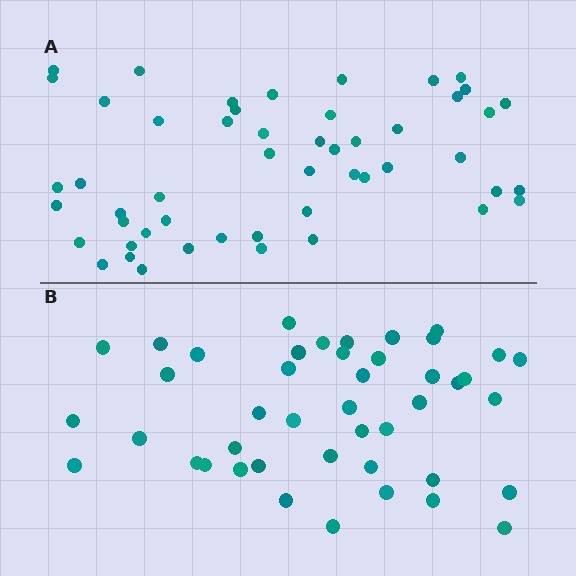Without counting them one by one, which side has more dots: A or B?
Region A (the top region) has more dots.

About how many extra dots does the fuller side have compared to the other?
Region A has roughly 8 or so more dots than region B.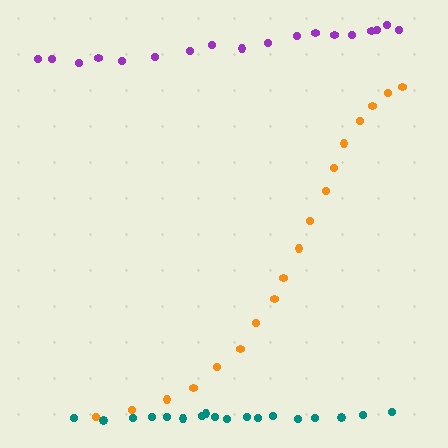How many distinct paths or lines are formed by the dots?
There are 3 distinct paths.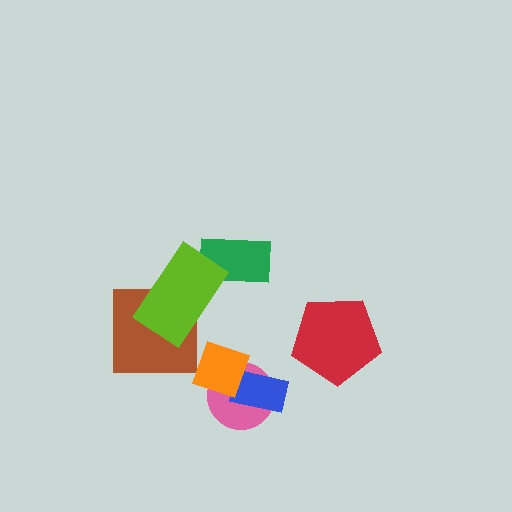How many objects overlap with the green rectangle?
1 object overlaps with the green rectangle.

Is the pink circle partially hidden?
Yes, it is partially covered by another shape.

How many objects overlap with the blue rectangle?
2 objects overlap with the blue rectangle.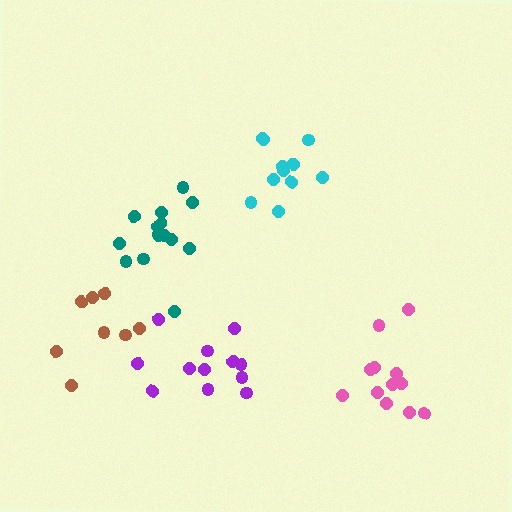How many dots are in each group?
Group 1: 14 dots, Group 2: 12 dots, Group 3: 11 dots, Group 4: 12 dots, Group 5: 8 dots (57 total).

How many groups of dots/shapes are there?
There are 5 groups.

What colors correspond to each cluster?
The clusters are colored: teal, purple, cyan, pink, brown.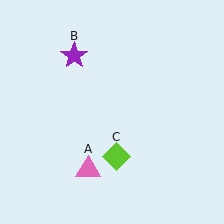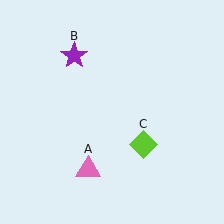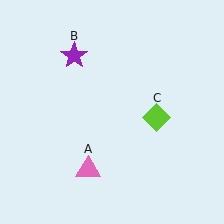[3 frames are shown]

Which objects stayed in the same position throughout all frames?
Pink triangle (object A) and purple star (object B) remained stationary.